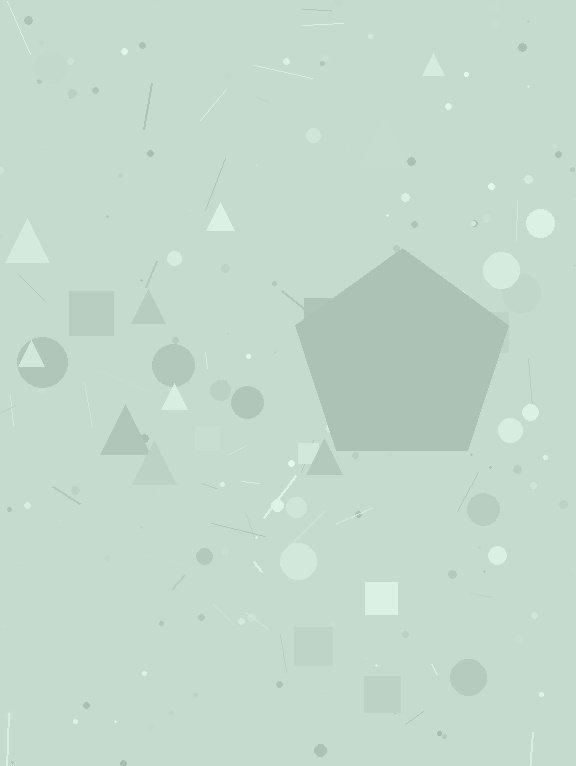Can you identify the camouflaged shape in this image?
The camouflaged shape is a pentagon.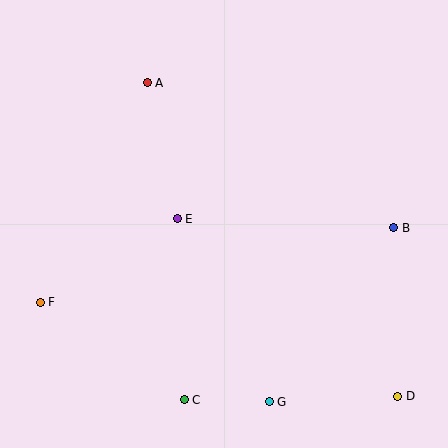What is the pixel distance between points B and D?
The distance between B and D is 168 pixels.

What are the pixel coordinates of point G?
Point G is at (269, 402).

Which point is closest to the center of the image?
Point E at (177, 219) is closest to the center.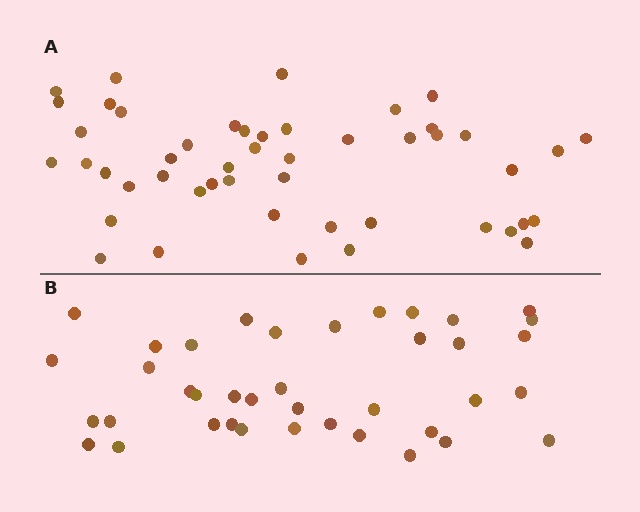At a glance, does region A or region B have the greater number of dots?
Region A (the top region) has more dots.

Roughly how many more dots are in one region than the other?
Region A has roughly 8 or so more dots than region B.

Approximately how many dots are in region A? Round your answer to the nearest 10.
About 50 dots. (The exact count is 48, which rounds to 50.)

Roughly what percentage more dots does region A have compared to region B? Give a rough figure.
About 25% more.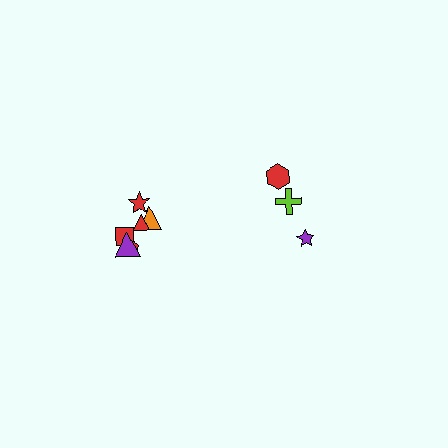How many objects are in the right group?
There are 3 objects.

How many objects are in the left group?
There are 6 objects.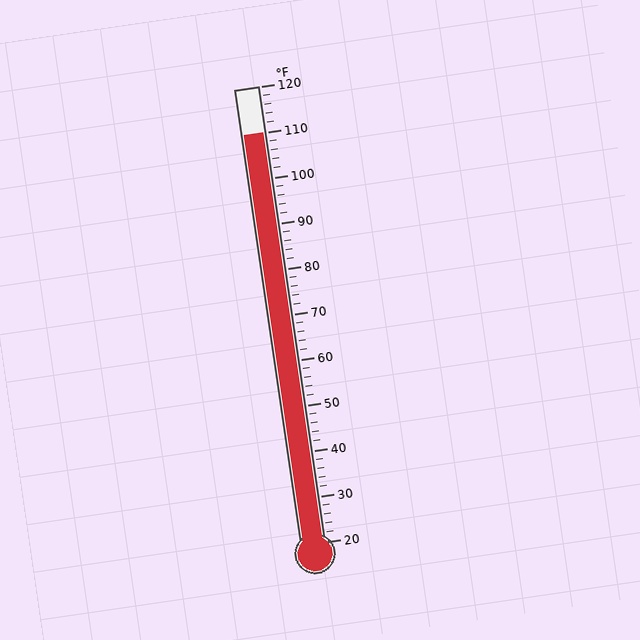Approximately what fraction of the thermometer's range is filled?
The thermometer is filled to approximately 90% of its range.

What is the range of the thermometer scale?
The thermometer scale ranges from 20°F to 120°F.